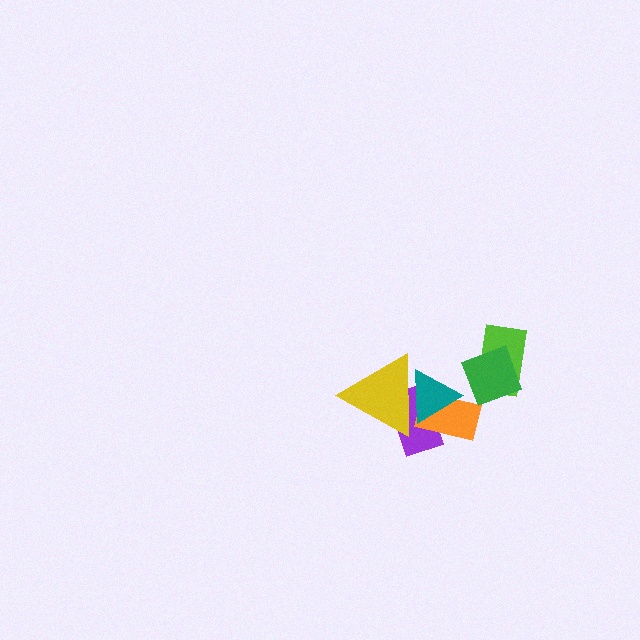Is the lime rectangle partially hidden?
Yes, it is partially covered by another shape.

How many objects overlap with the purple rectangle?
3 objects overlap with the purple rectangle.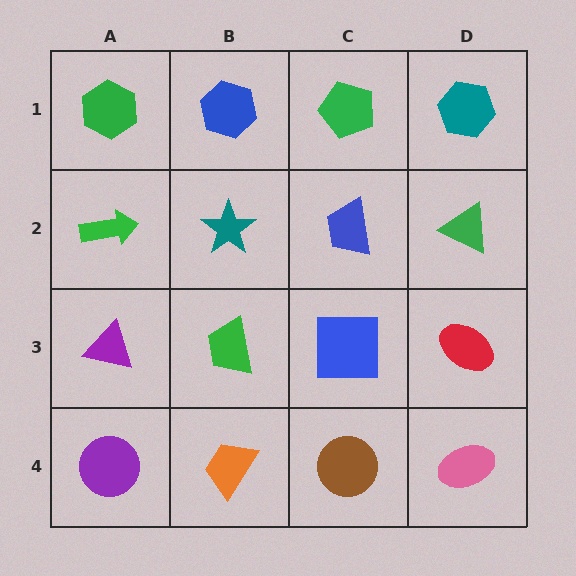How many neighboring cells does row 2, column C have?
4.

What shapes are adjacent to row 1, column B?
A teal star (row 2, column B), a green hexagon (row 1, column A), a green pentagon (row 1, column C).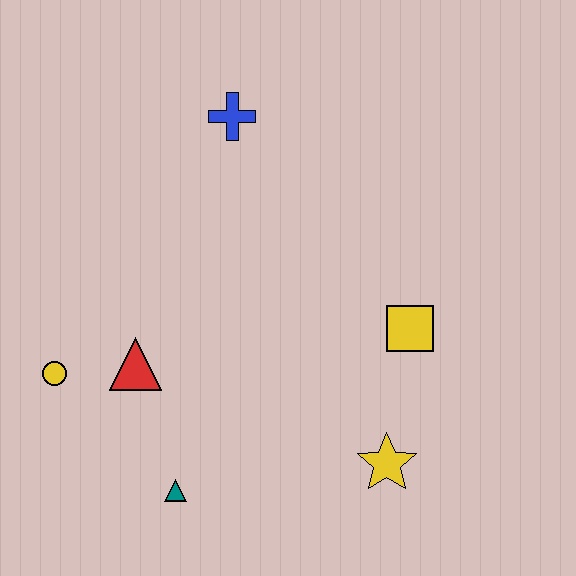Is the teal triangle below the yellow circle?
Yes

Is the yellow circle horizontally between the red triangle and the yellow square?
No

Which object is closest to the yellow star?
The yellow square is closest to the yellow star.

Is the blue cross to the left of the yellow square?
Yes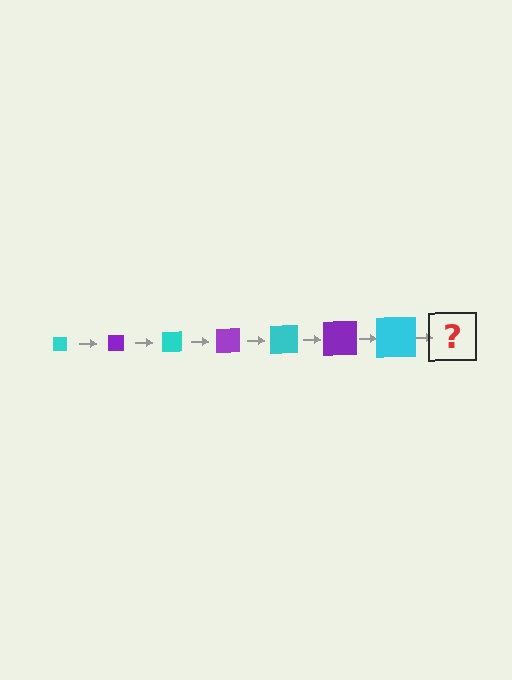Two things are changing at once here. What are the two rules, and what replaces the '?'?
The two rules are that the square grows larger each step and the color cycles through cyan and purple. The '?' should be a purple square, larger than the previous one.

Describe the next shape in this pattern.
It should be a purple square, larger than the previous one.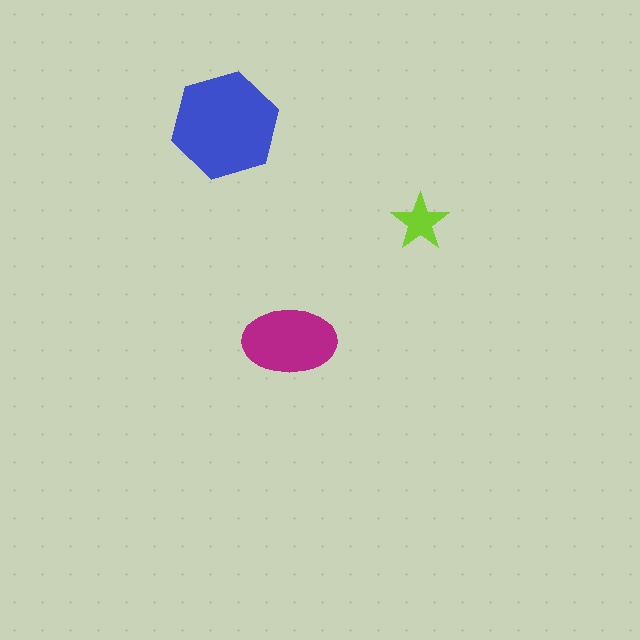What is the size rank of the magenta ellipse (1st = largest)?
2nd.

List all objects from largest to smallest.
The blue hexagon, the magenta ellipse, the lime star.